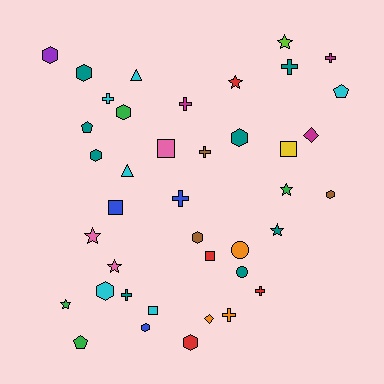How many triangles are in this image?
There are 2 triangles.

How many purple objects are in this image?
There is 1 purple object.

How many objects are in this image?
There are 40 objects.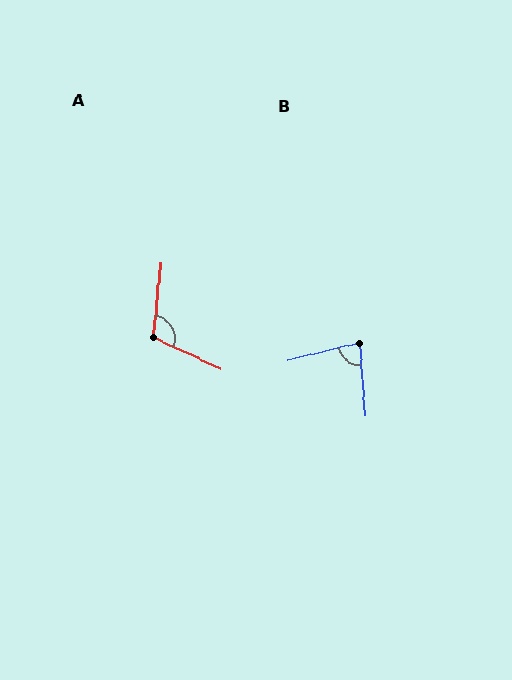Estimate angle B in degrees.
Approximately 80 degrees.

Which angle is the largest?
A, at approximately 109 degrees.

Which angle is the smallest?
B, at approximately 80 degrees.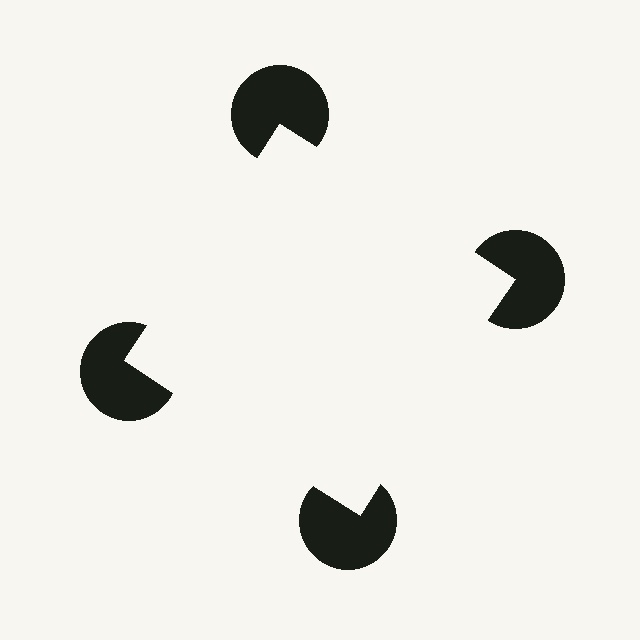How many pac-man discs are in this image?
There are 4 — one at each vertex of the illusory square.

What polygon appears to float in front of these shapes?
An illusory square — its edges are inferred from the aligned wedge cuts in the pac-man discs, not physically drawn.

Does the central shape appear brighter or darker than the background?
It typically appears slightly brighter than the background, even though no actual brightness change is drawn.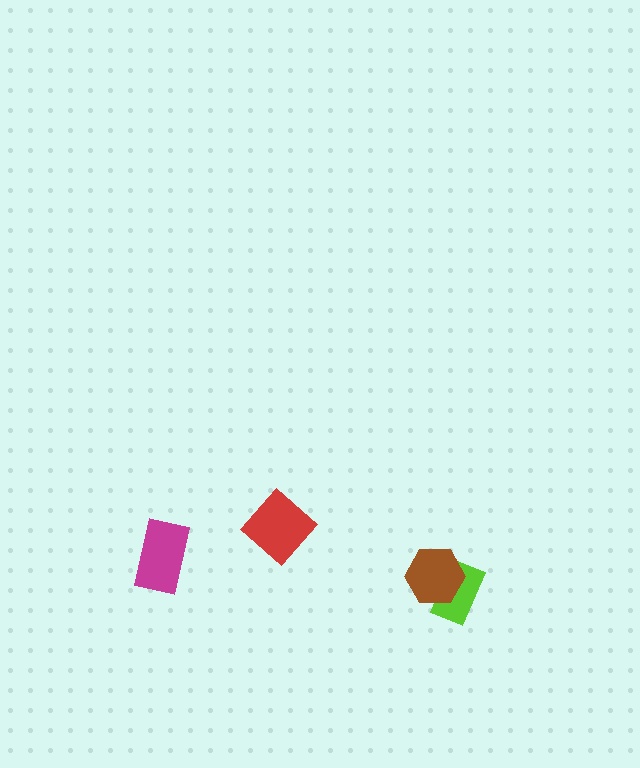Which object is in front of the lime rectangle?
The brown hexagon is in front of the lime rectangle.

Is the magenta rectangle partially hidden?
No, no other shape covers it.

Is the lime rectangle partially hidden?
Yes, it is partially covered by another shape.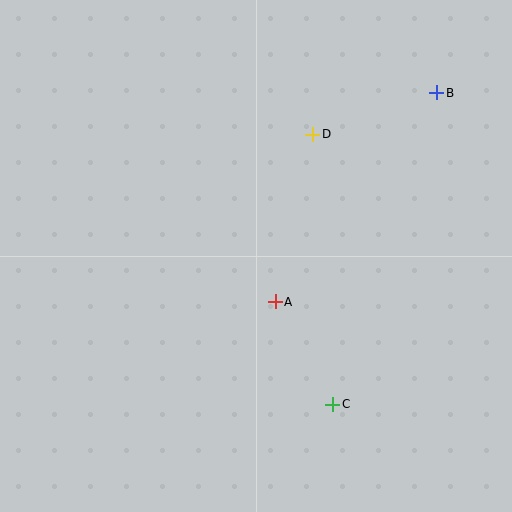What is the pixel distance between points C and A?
The distance between C and A is 117 pixels.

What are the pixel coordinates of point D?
Point D is at (313, 134).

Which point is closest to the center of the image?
Point A at (275, 302) is closest to the center.